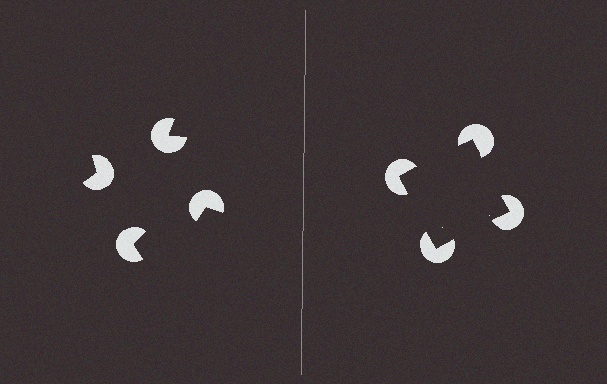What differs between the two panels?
The pac-man discs are positioned identically on both sides; only the wedge orientations differ. On the right they align to a square; on the left they are misaligned.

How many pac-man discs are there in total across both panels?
8 — 4 on each side.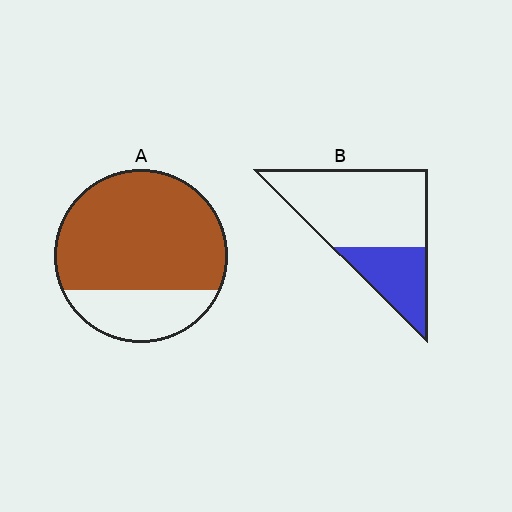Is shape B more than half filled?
No.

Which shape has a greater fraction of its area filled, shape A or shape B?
Shape A.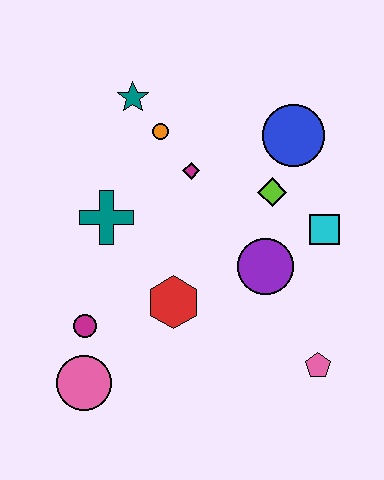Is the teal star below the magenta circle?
No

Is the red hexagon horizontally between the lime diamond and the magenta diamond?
No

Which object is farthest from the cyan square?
The pink circle is farthest from the cyan square.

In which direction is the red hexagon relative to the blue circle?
The red hexagon is below the blue circle.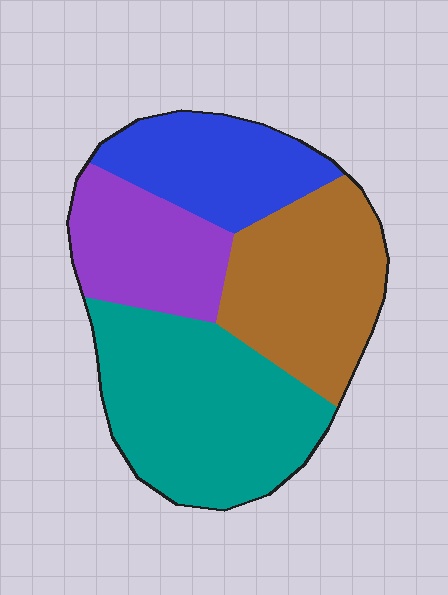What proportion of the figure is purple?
Purple takes up about one fifth (1/5) of the figure.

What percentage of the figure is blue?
Blue takes up less than a quarter of the figure.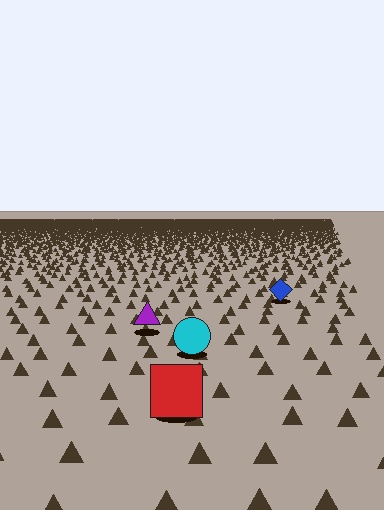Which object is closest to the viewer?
The red square is closest. The texture marks near it are larger and more spread out.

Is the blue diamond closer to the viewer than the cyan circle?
No. The cyan circle is closer — you can tell from the texture gradient: the ground texture is coarser near it.